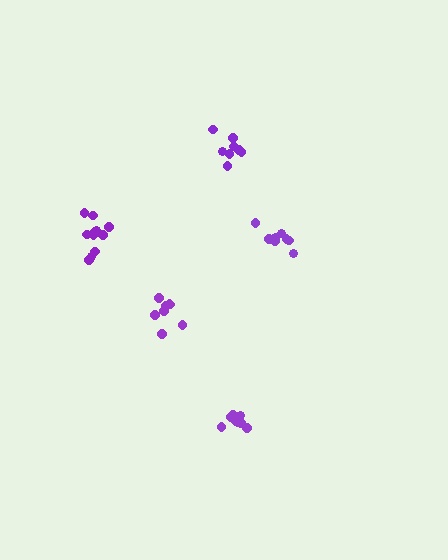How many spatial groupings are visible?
There are 5 spatial groupings.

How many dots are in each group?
Group 1: 8 dots, Group 2: 8 dots, Group 3: 11 dots, Group 4: 8 dots, Group 5: 8 dots (43 total).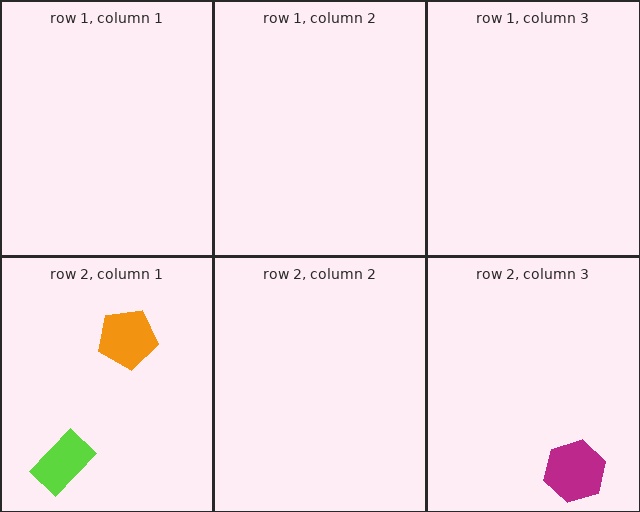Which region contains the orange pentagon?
The row 2, column 1 region.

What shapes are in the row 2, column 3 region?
The magenta hexagon.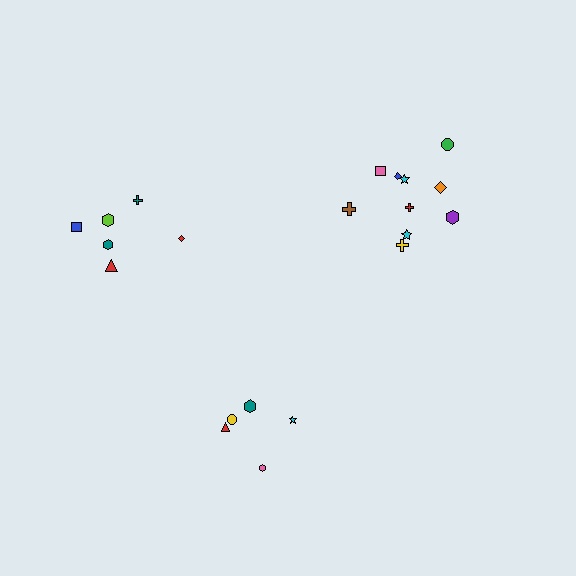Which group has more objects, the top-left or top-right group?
The top-right group.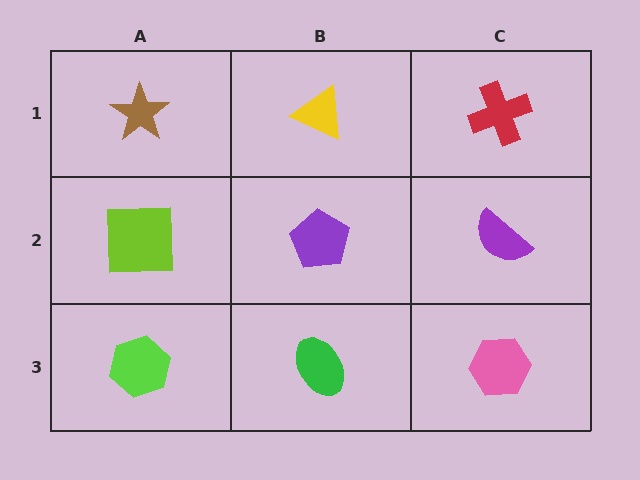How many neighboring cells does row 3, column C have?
2.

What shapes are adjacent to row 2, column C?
A red cross (row 1, column C), a pink hexagon (row 3, column C), a purple pentagon (row 2, column B).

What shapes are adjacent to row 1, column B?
A purple pentagon (row 2, column B), a brown star (row 1, column A), a red cross (row 1, column C).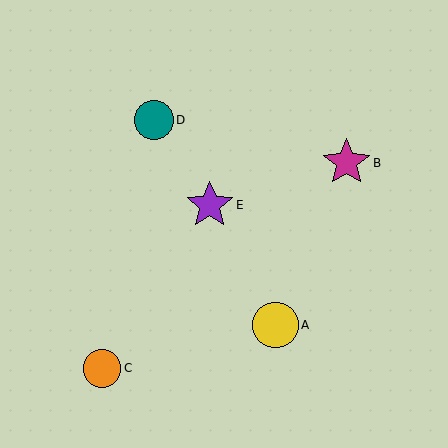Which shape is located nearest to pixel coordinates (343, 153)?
The magenta star (labeled B) at (347, 163) is nearest to that location.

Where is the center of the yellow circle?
The center of the yellow circle is at (276, 325).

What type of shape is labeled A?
Shape A is a yellow circle.